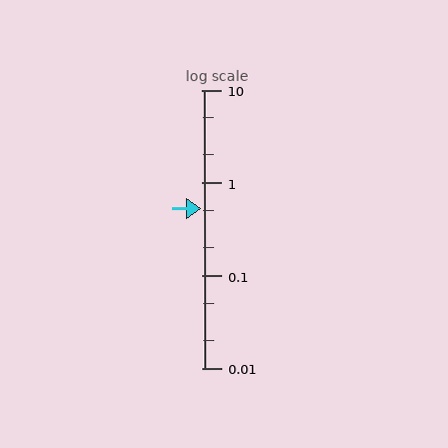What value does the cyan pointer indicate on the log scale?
The pointer indicates approximately 0.53.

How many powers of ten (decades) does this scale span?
The scale spans 3 decades, from 0.01 to 10.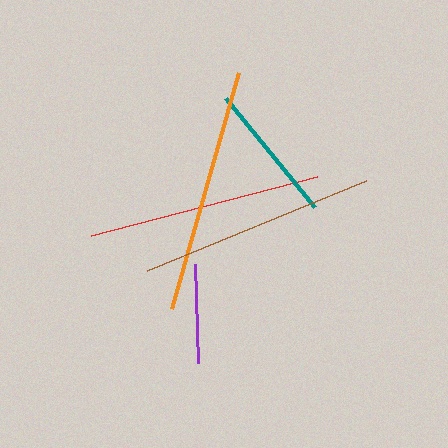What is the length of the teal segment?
The teal segment is approximately 141 pixels long.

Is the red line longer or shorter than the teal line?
The red line is longer than the teal line.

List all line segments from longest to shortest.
From longest to shortest: orange, brown, red, teal, purple.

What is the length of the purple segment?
The purple segment is approximately 99 pixels long.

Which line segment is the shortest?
The purple line is the shortest at approximately 99 pixels.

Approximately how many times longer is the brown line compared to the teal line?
The brown line is approximately 1.7 times the length of the teal line.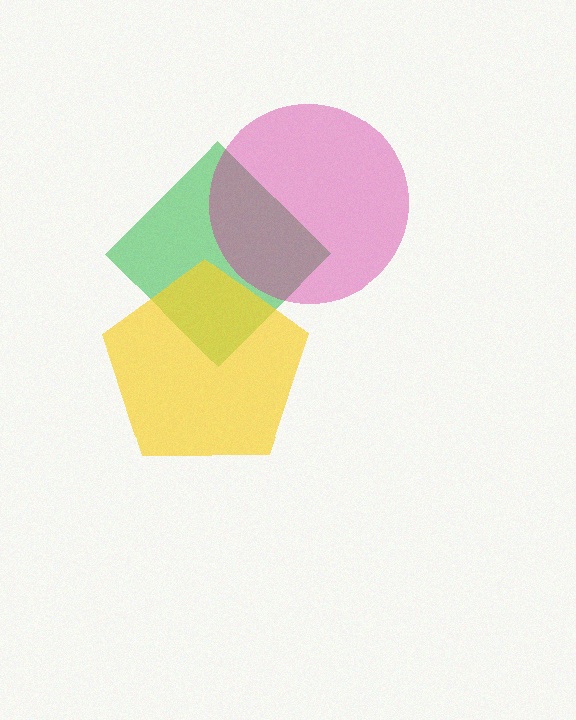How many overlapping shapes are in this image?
There are 3 overlapping shapes in the image.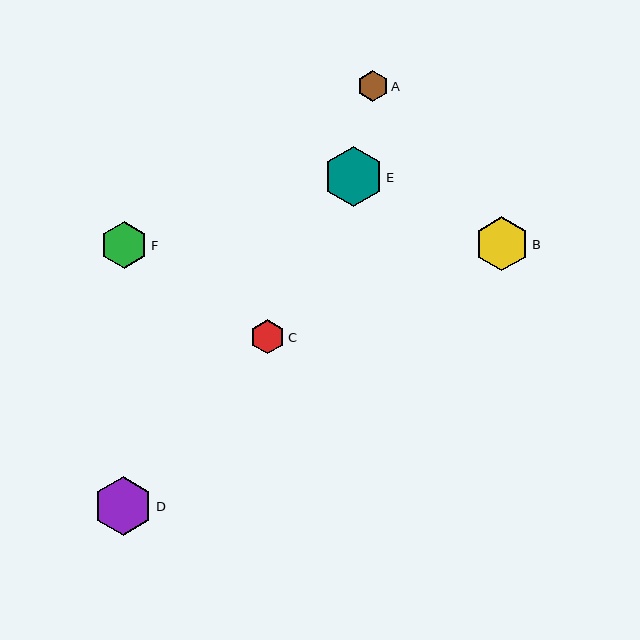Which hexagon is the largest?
Hexagon E is the largest with a size of approximately 60 pixels.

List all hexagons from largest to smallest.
From largest to smallest: E, D, B, F, C, A.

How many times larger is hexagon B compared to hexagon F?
Hexagon B is approximately 1.1 times the size of hexagon F.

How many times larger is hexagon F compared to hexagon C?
Hexagon F is approximately 1.4 times the size of hexagon C.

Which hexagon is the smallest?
Hexagon A is the smallest with a size of approximately 31 pixels.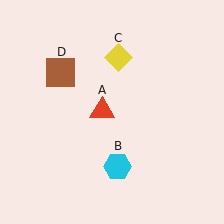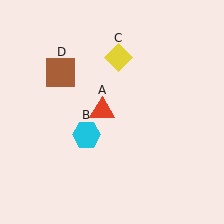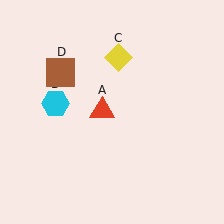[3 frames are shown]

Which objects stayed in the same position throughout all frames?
Red triangle (object A) and yellow diamond (object C) and brown square (object D) remained stationary.